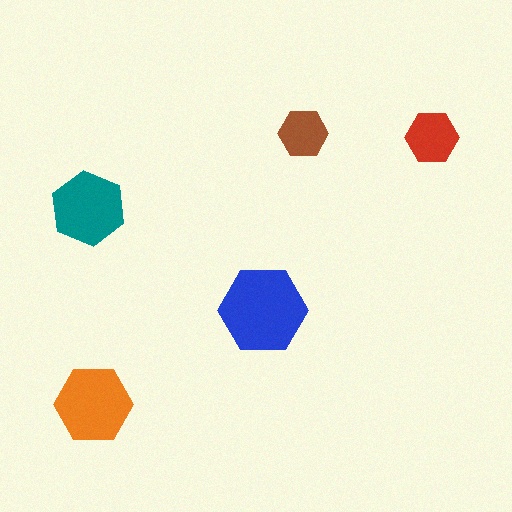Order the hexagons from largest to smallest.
the blue one, the orange one, the teal one, the red one, the brown one.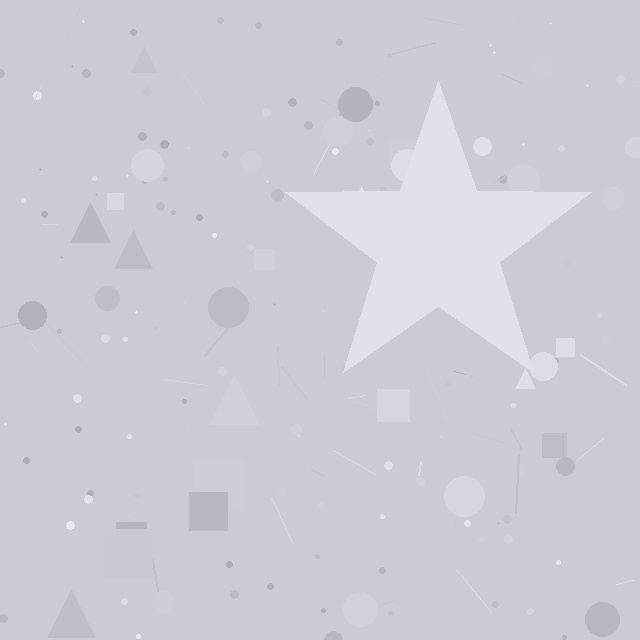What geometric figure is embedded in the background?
A star is embedded in the background.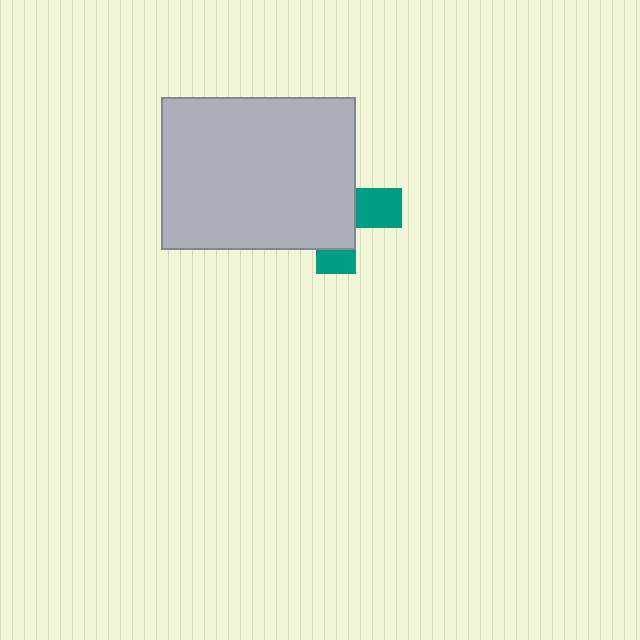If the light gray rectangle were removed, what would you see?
You would see the complete teal cross.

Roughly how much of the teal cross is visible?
A small part of it is visible (roughly 31%).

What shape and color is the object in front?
The object in front is a light gray rectangle.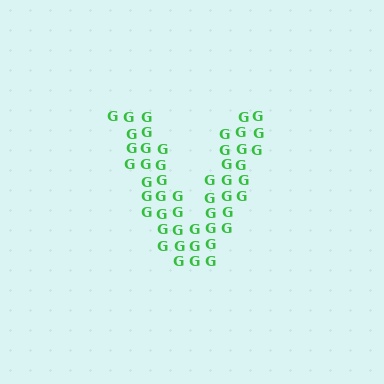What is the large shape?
The large shape is the letter V.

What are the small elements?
The small elements are letter G's.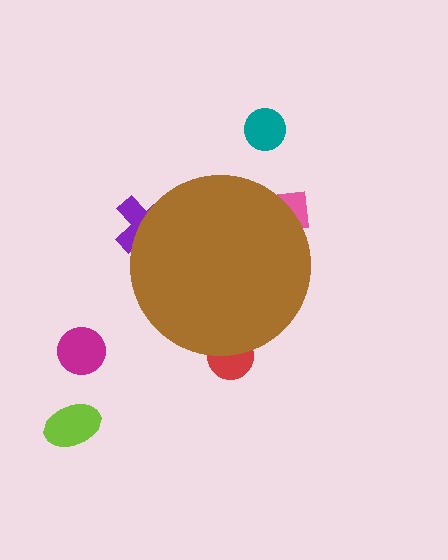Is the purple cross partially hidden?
Yes, the purple cross is partially hidden behind the brown circle.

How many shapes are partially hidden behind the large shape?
3 shapes are partially hidden.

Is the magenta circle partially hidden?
No, the magenta circle is fully visible.